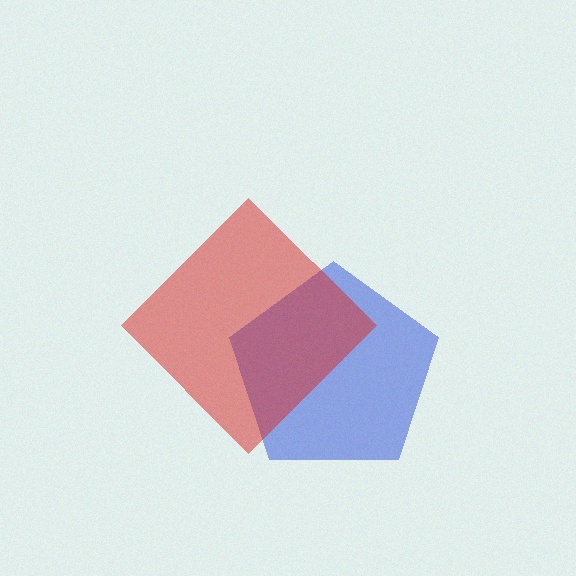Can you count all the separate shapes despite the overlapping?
Yes, there are 2 separate shapes.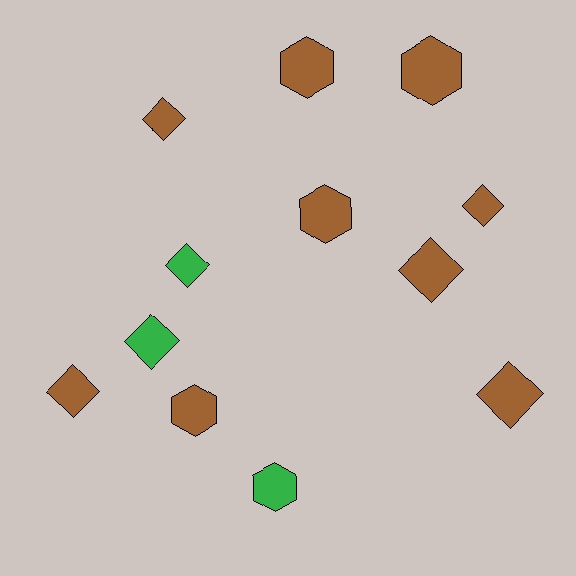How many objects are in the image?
There are 12 objects.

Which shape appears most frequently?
Diamond, with 7 objects.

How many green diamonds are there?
There are 2 green diamonds.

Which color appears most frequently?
Brown, with 9 objects.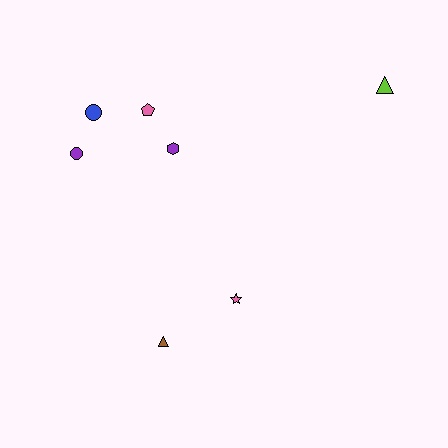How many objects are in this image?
There are 7 objects.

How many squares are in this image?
There are no squares.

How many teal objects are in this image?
There are no teal objects.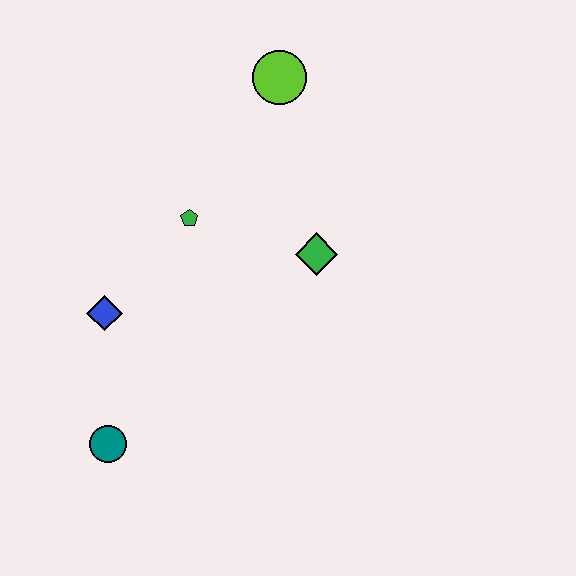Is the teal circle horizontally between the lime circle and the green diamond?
No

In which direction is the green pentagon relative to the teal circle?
The green pentagon is above the teal circle.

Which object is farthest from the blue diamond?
The lime circle is farthest from the blue diamond.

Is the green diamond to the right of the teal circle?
Yes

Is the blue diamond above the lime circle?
No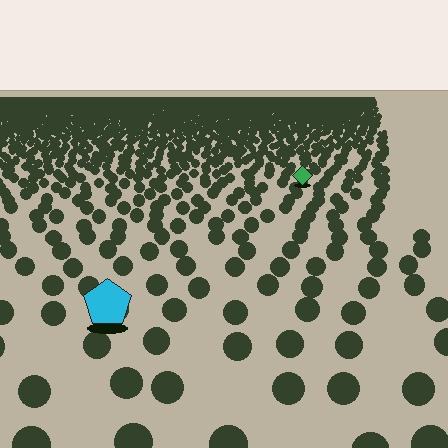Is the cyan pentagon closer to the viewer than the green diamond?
Yes. The cyan pentagon is closer — you can tell from the texture gradient: the ground texture is coarser near it.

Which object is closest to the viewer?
The cyan pentagon is closest. The texture marks near it are larger and more spread out.